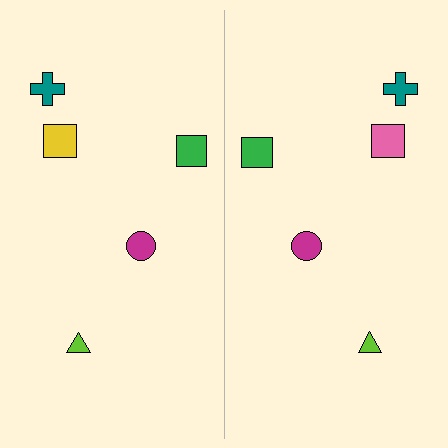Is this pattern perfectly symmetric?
No, the pattern is not perfectly symmetric. The pink square on the right side breaks the symmetry — its mirror counterpart is yellow.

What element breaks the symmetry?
The pink square on the right side breaks the symmetry — its mirror counterpart is yellow.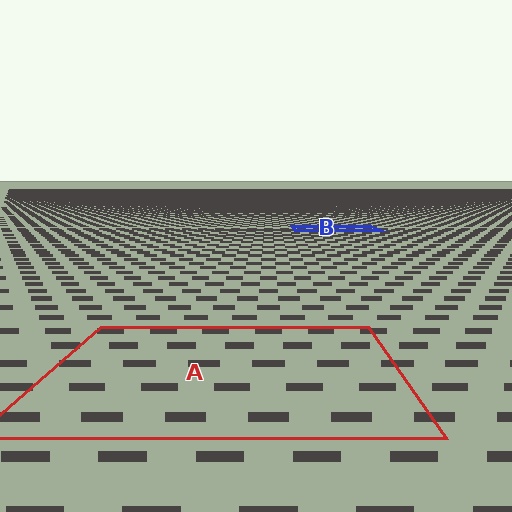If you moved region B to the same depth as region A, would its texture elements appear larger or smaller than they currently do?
They would appear larger. At a closer depth, the same texture elements are projected at a bigger on-screen size.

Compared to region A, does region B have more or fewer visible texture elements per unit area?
Region B has more texture elements per unit area — they are packed more densely because it is farther away.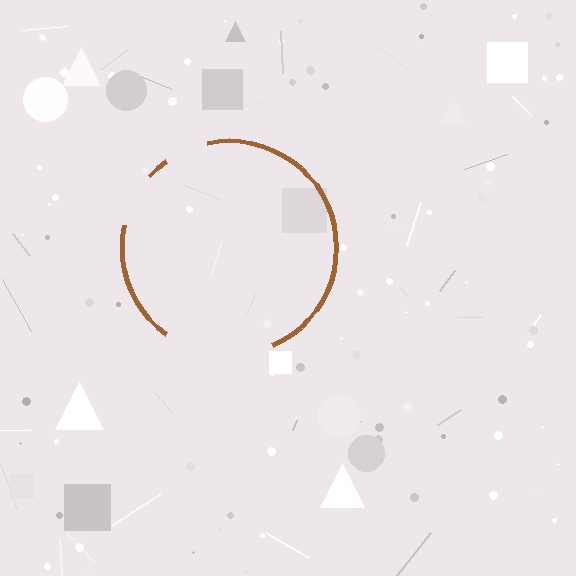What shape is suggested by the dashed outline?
The dashed outline suggests a circle.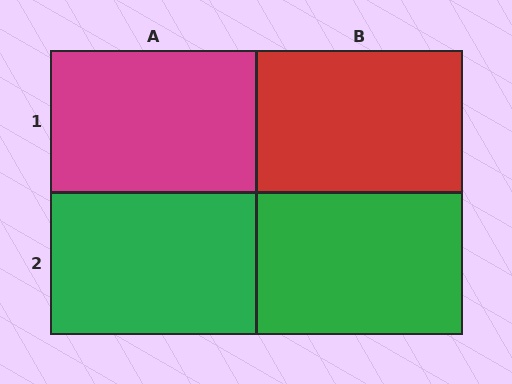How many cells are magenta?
1 cell is magenta.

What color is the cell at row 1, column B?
Red.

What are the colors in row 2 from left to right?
Green, green.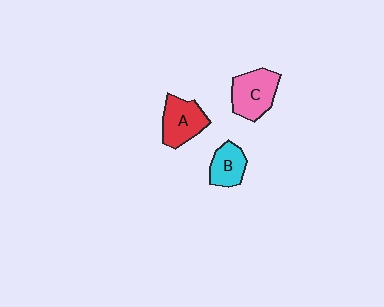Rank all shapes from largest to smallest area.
From largest to smallest: C (pink), A (red), B (cyan).